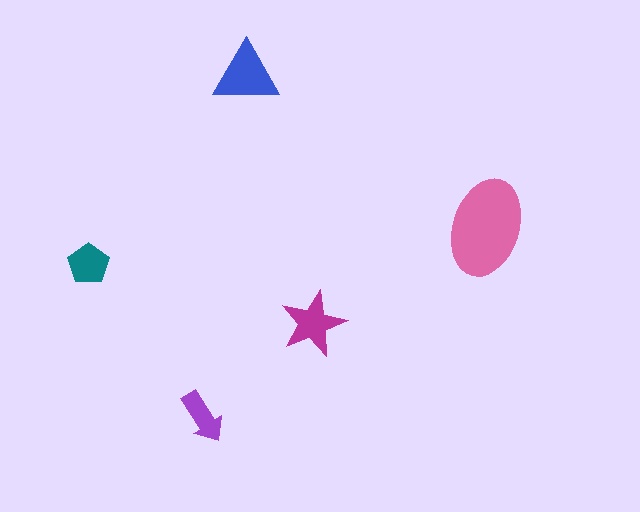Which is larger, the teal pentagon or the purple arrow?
The teal pentagon.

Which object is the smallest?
The purple arrow.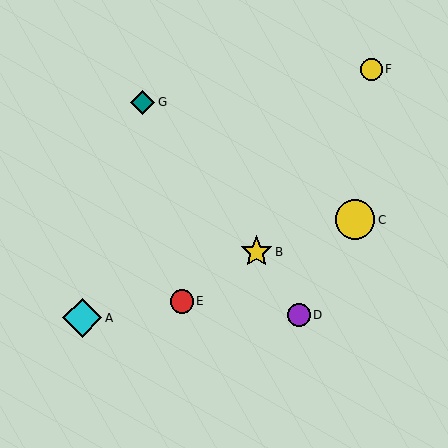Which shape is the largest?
The yellow circle (labeled C) is the largest.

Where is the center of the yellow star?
The center of the yellow star is at (257, 252).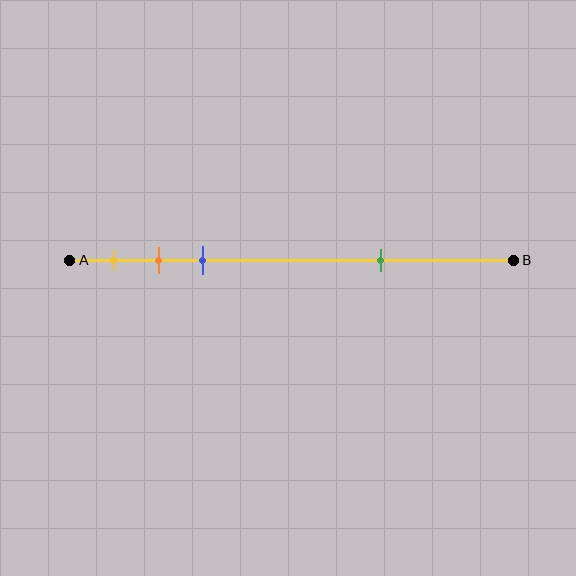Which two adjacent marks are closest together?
The orange and blue marks are the closest adjacent pair.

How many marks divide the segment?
There are 4 marks dividing the segment.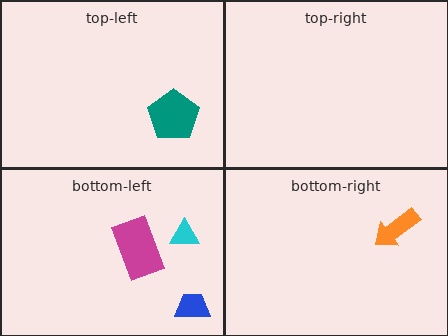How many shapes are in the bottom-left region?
3.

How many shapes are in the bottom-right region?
1.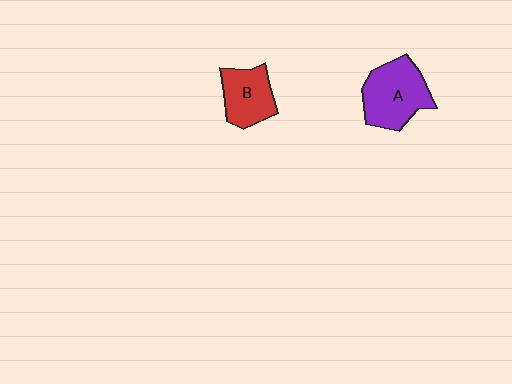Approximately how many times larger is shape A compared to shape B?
Approximately 1.4 times.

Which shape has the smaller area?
Shape B (red).